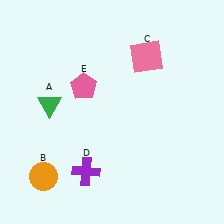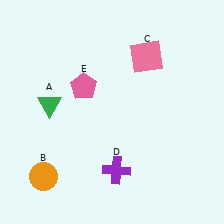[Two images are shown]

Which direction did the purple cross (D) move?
The purple cross (D) moved right.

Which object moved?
The purple cross (D) moved right.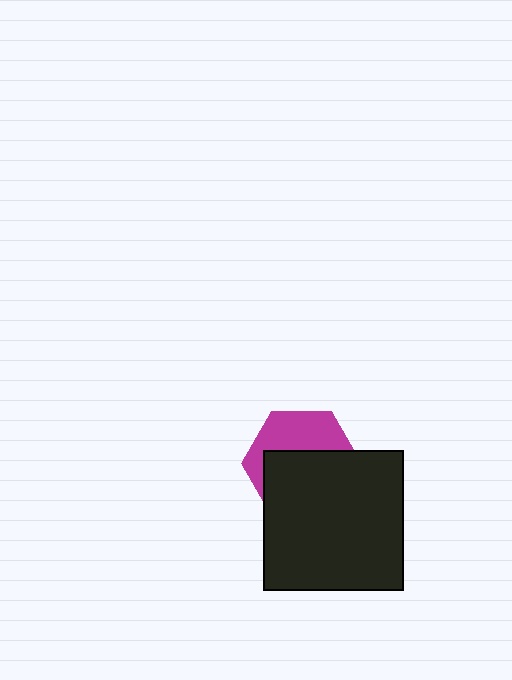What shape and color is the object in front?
The object in front is a black square.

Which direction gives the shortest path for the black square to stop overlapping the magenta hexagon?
Moving down gives the shortest separation.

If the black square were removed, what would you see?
You would see the complete magenta hexagon.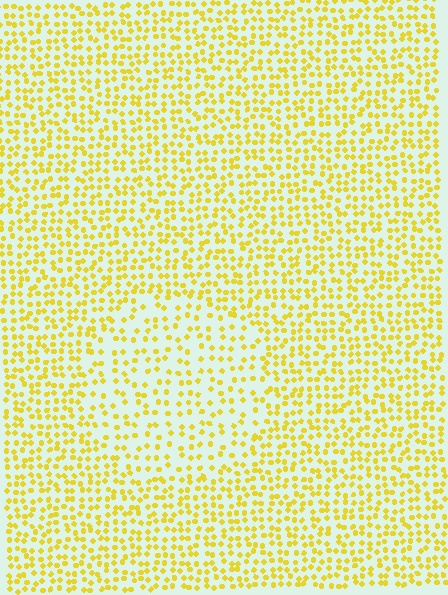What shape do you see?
I see a circle.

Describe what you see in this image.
The image contains small yellow elements arranged at two different densities. A circle-shaped region is visible where the elements are less densely packed than the surrounding area.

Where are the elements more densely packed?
The elements are more densely packed outside the circle boundary.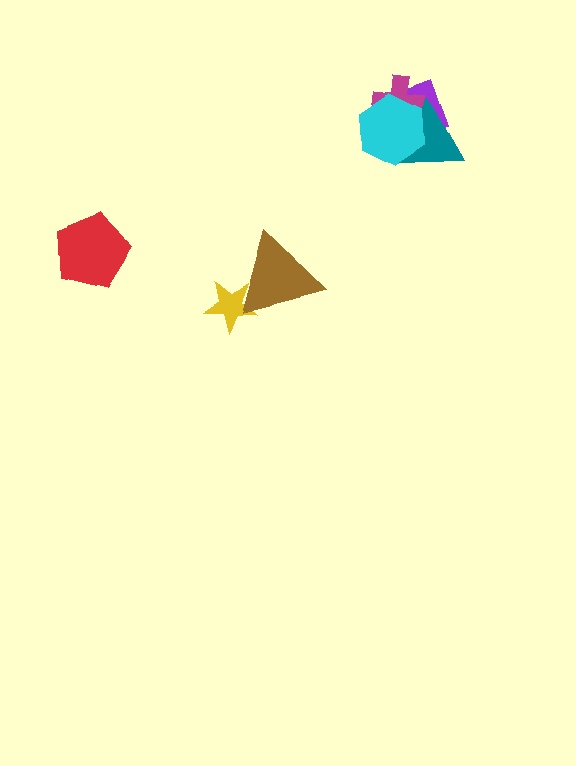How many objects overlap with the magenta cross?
3 objects overlap with the magenta cross.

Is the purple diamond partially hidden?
Yes, it is partially covered by another shape.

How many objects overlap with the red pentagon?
0 objects overlap with the red pentagon.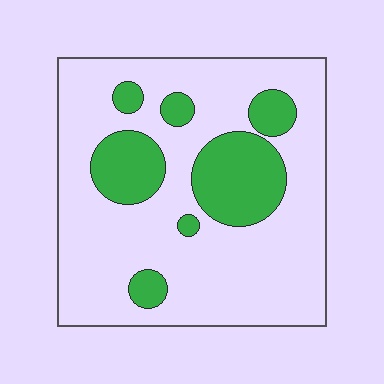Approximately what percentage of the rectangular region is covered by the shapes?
Approximately 25%.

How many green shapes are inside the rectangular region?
7.